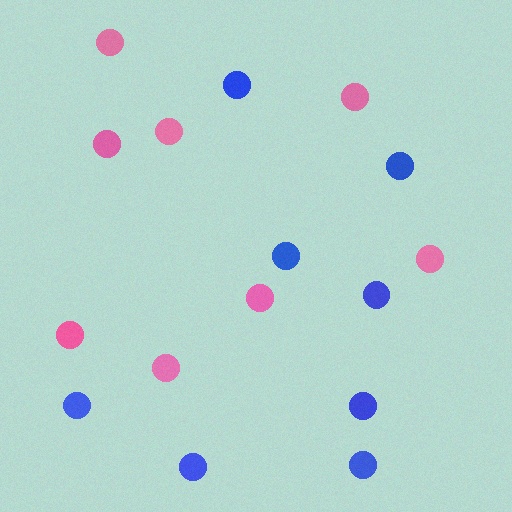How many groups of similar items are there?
There are 2 groups: one group of pink circles (8) and one group of blue circles (8).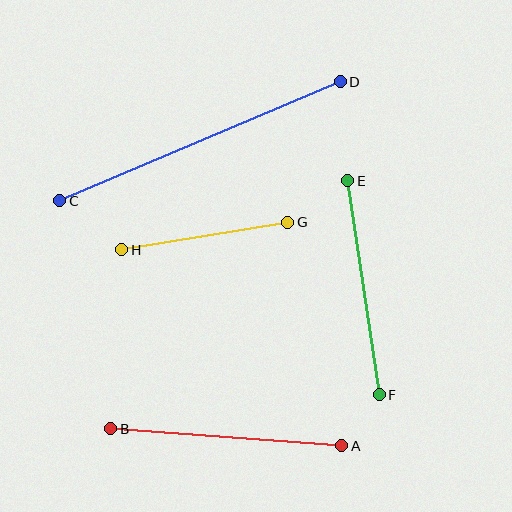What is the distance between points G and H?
The distance is approximately 168 pixels.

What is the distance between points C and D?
The distance is approximately 305 pixels.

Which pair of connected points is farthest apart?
Points C and D are farthest apart.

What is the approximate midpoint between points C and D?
The midpoint is at approximately (200, 141) pixels.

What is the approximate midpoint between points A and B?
The midpoint is at approximately (226, 437) pixels.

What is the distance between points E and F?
The distance is approximately 217 pixels.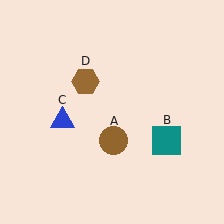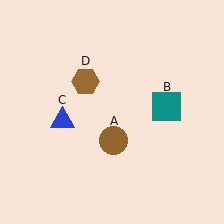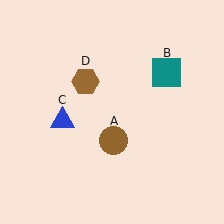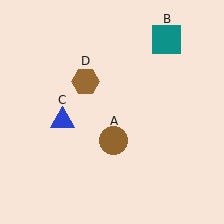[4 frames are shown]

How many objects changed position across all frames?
1 object changed position: teal square (object B).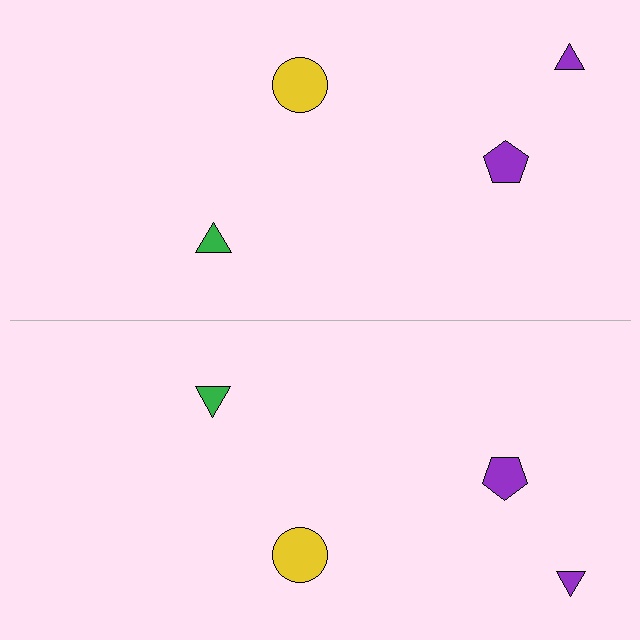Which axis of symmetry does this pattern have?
The pattern has a horizontal axis of symmetry running through the center of the image.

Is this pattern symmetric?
Yes, this pattern has bilateral (reflection) symmetry.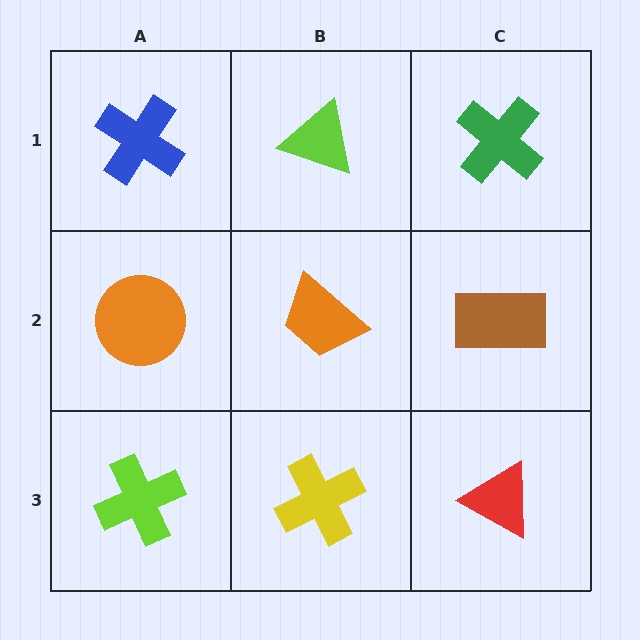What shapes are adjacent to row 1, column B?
An orange trapezoid (row 2, column B), a blue cross (row 1, column A), a green cross (row 1, column C).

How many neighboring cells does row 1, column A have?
2.